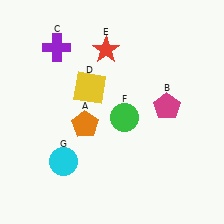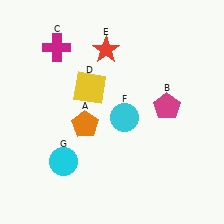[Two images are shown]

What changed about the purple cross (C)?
In Image 1, C is purple. In Image 2, it changed to magenta.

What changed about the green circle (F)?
In Image 1, F is green. In Image 2, it changed to cyan.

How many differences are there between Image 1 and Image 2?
There are 2 differences between the two images.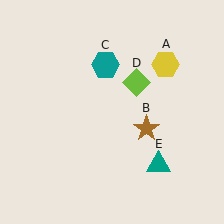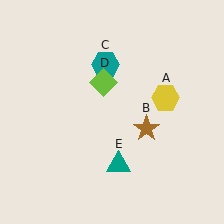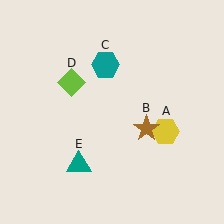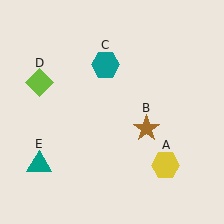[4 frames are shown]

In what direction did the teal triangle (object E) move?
The teal triangle (object E) moved left.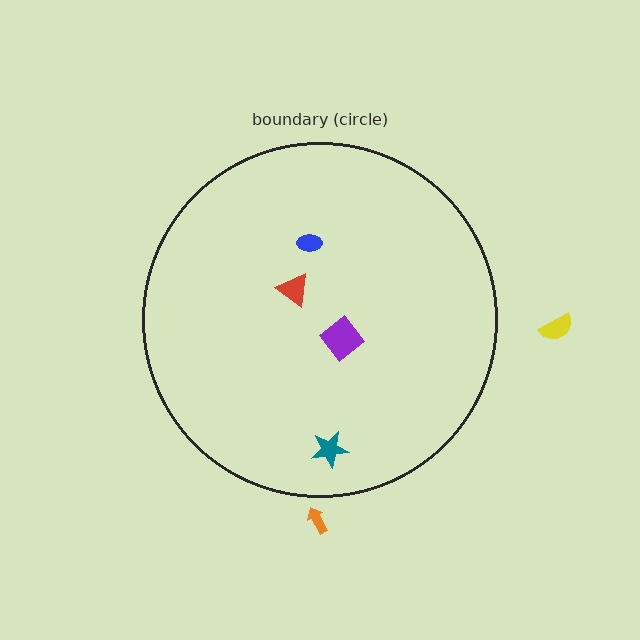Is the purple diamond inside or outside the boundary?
Inside.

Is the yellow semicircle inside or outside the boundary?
Outside.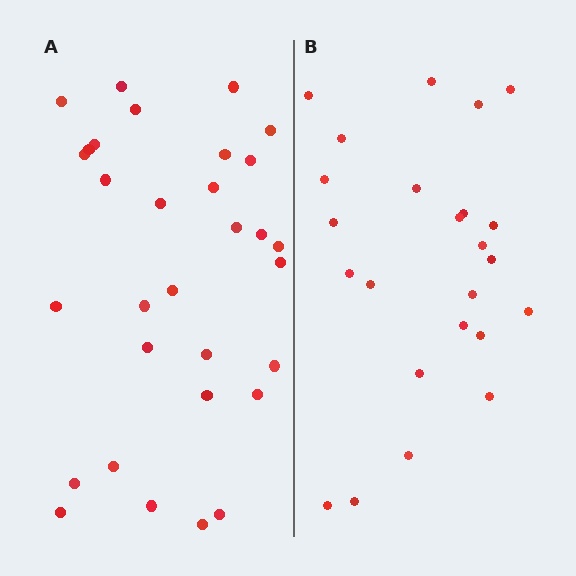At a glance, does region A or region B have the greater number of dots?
Region A (the left region) has more dots.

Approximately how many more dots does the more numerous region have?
Region A has roughly 8 or so more dots than region B.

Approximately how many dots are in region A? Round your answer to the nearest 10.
About 30 dots. (The exact count is 31, which rounds to 30.)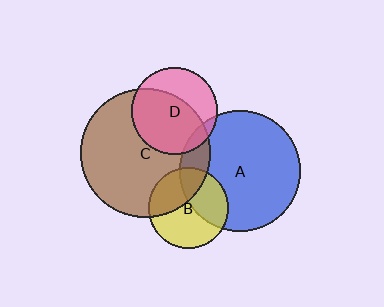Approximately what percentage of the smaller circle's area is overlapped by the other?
Approximately 35%.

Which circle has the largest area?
Circle C (brown).